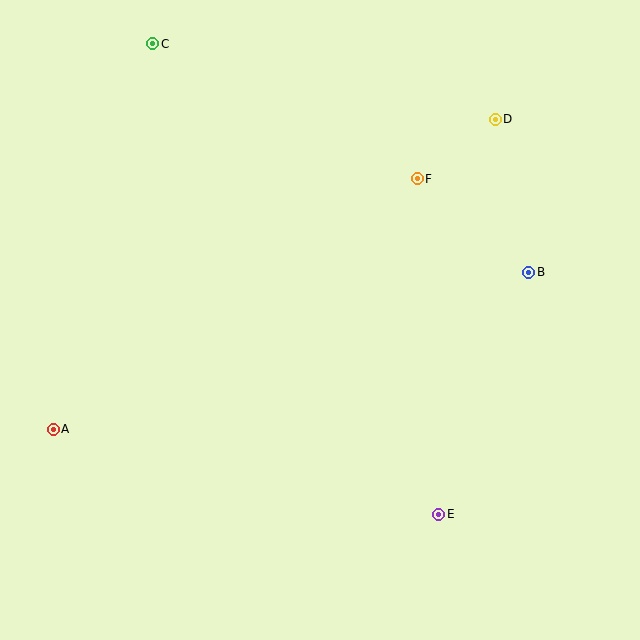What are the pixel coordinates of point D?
Point D is at (495, 119).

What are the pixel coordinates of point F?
Point F is at (417, 179).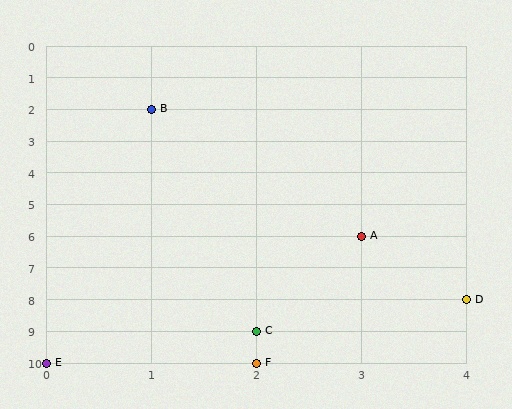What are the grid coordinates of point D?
Point D is at grid coordinates (4, 8).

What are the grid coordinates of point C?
Point C is at grid coordinates (2, 9).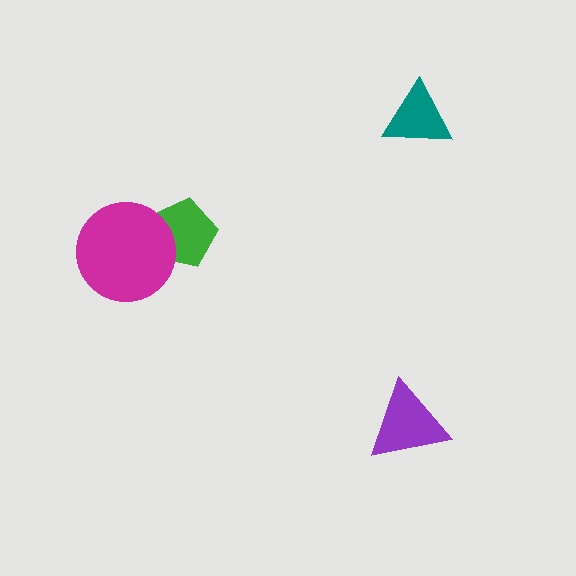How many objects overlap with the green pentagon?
1 object overlaps with the green pentagon.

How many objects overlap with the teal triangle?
0 objects overlap with the teal triangle.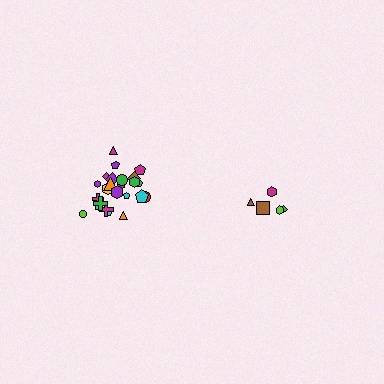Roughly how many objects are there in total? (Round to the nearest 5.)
Roughly 30 objects in total.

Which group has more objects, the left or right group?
The left group.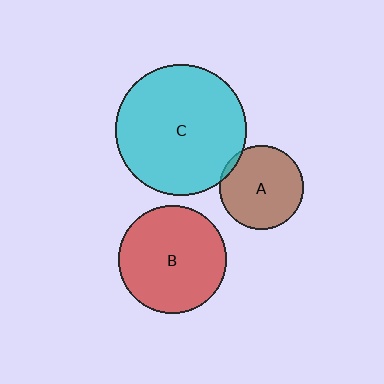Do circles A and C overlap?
Yes.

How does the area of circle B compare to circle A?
Approximately 1.7 times.